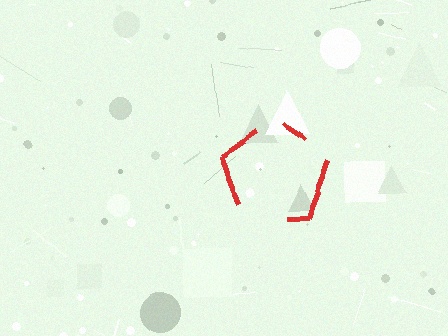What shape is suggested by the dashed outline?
The dashed outline suggests a pentagon.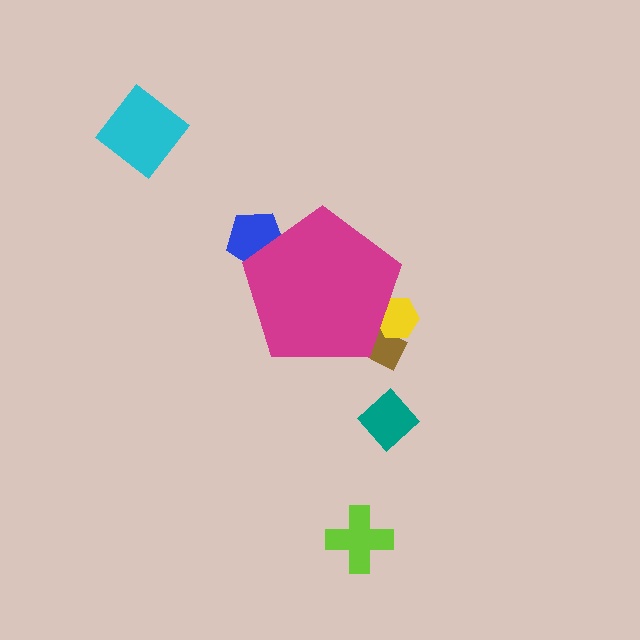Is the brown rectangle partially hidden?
Yes, the brown rectangle is partially hidden behind the magenta pentagon.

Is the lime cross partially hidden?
No, the lime cross is fully visible.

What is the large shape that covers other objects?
A magenta pentagon.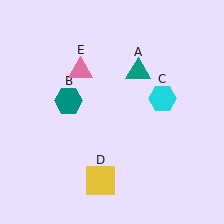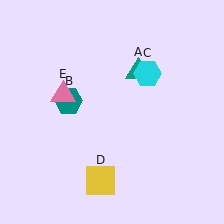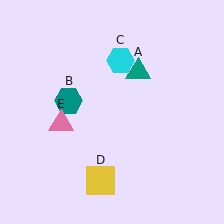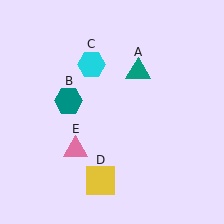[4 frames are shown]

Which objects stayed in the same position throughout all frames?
Teal triangle (object A) and teal hexagon (object B) and yellow square (object D) remained stationary.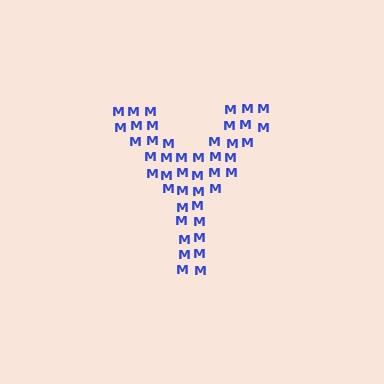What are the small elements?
The small elements are letter M's.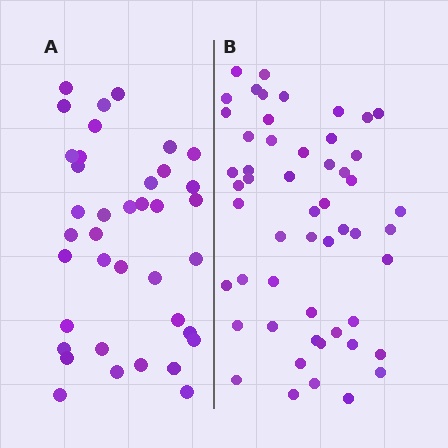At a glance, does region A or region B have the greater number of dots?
Region B (the right region) has more dots.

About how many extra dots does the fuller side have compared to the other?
Region B has approximately 15 more dots than region A.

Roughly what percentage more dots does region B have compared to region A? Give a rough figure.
About 40% more.